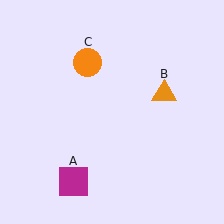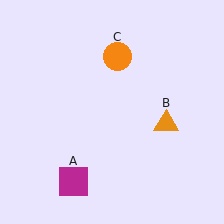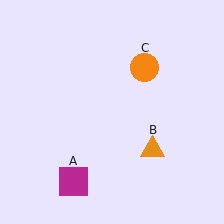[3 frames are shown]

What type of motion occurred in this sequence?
The orange triangle (object B), orange circle (object C) rotated clockwise around the center of the scene.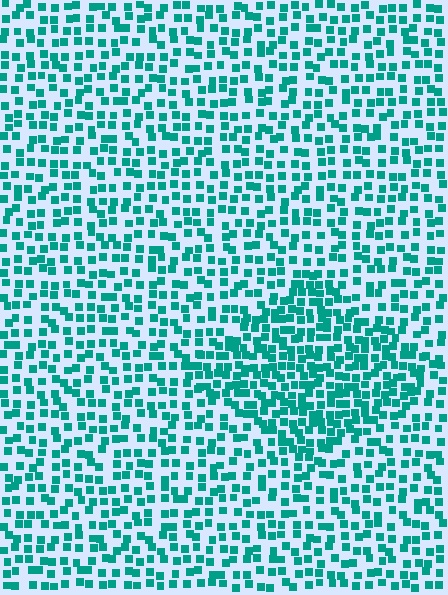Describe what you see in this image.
The image contains small teal elements arranged at two different densities. A diamond-shaped region is visible where the elements are more densely packed than the surrounding area.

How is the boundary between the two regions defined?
The boundary is defined by a change in element density (approximately 1.7x ratio). All elements are the same color, size, and shape.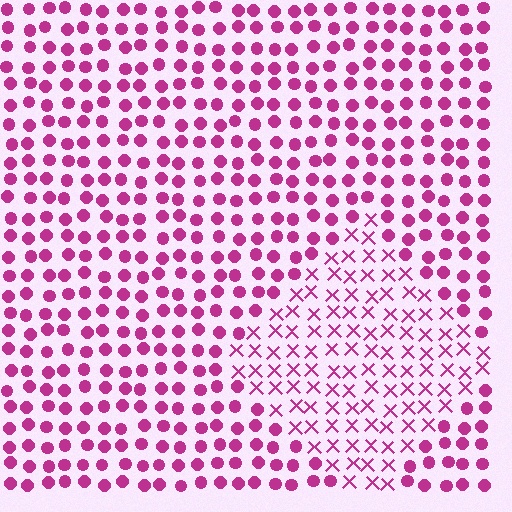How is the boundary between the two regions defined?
The boundary is defined by a change in element shape: X marks inside vs. circles outside. All elements share the same color and spacing.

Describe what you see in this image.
The image is filled with small magenta elements arranged in a uniform grid. A diamond-shaped region contains X marks, while the surrounding area contains circles. The boundary is defined purely by the change in element shape.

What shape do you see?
I see a diamond.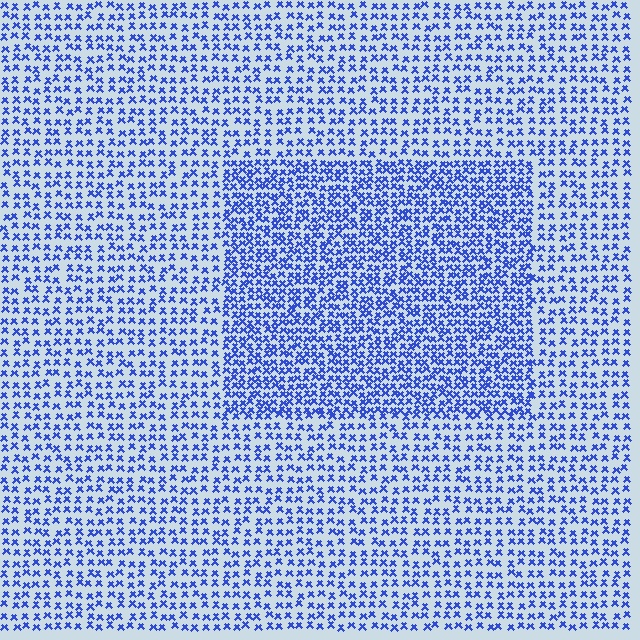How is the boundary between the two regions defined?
The boundary is defined by a change in element density (approximately 1.7x ratio). All elements are the same color, size, and shape.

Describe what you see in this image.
The image contains small blue elements arranged at two different densities. A rectangle-shaped region is visible where the elements are more densely packed than the surrounding area.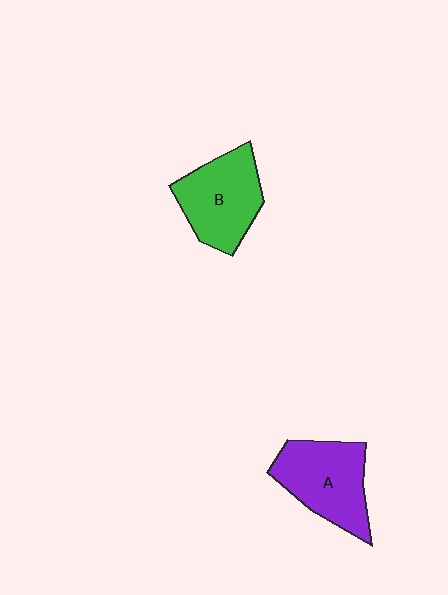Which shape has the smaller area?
Shape B (green).